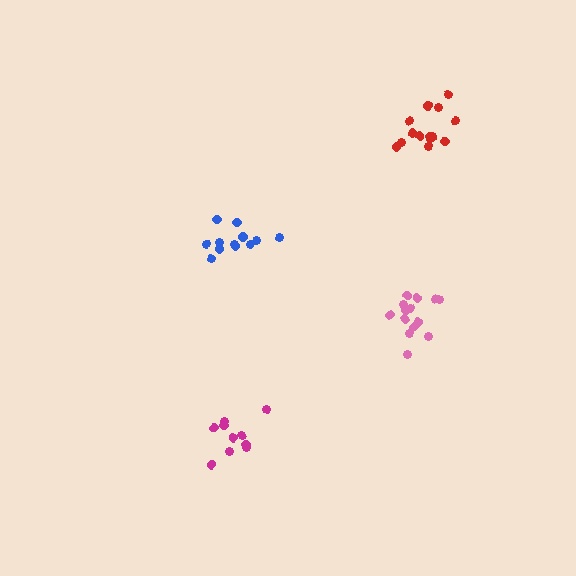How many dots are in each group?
Group 1: 10 dots, Group 2: 12 dots, Group 3: 14 dots, Group 4: 14 dots (50 total).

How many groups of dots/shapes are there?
There are 4 groups.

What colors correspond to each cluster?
The clusters are colored: magenta, blue, pink, red.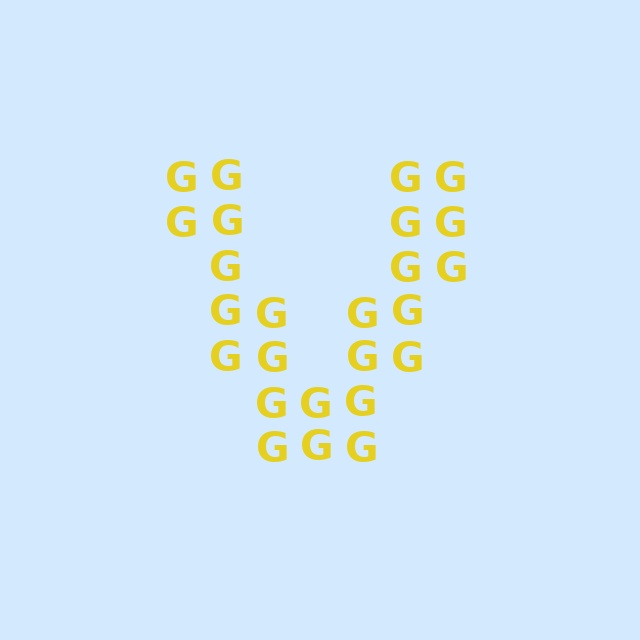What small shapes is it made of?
It is made of small letter G's.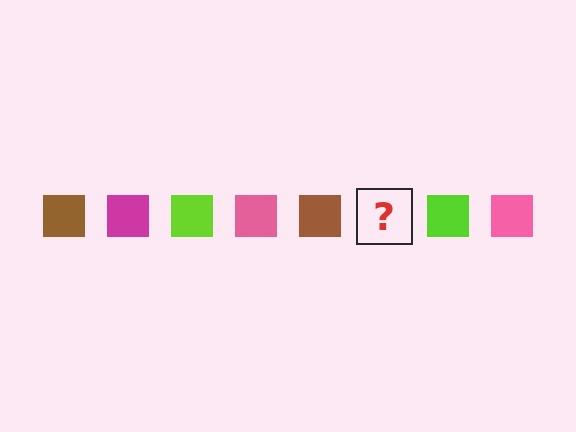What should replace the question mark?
The question mark should be replaced with a magenta square.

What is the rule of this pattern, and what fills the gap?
The rule is that the pattern cycles through brown, magenta, lime, pink squares. The gap should be filled with a magenta square.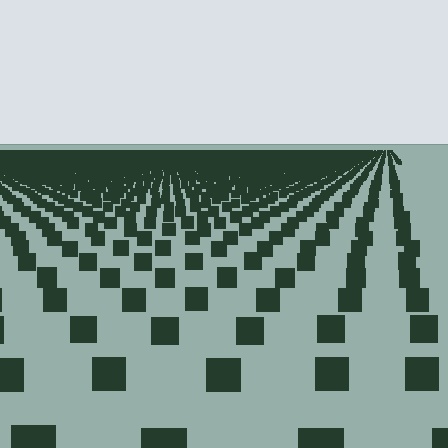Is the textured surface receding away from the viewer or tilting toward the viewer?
The surface is receding away from the viewer. Texture elements get smaller and denser toward the top.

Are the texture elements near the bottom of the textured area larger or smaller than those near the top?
Larger. Near the bottom, elements are closer to the viewer and appear at a bigger on-screen size.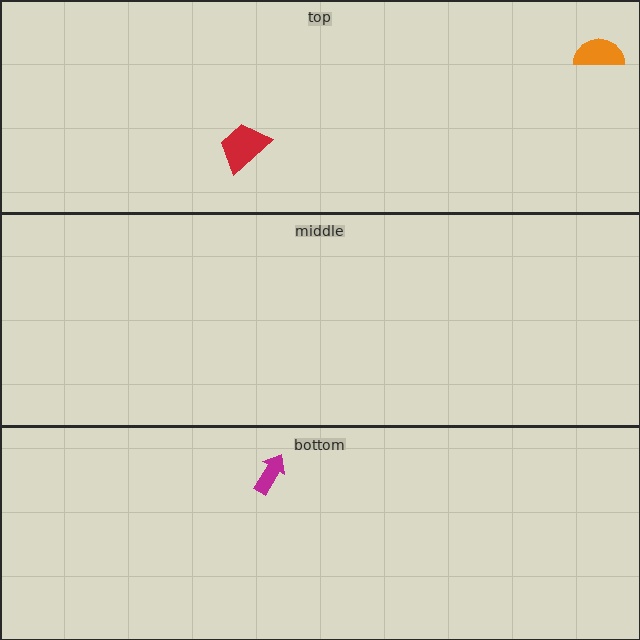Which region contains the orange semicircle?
The top region.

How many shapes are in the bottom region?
1.